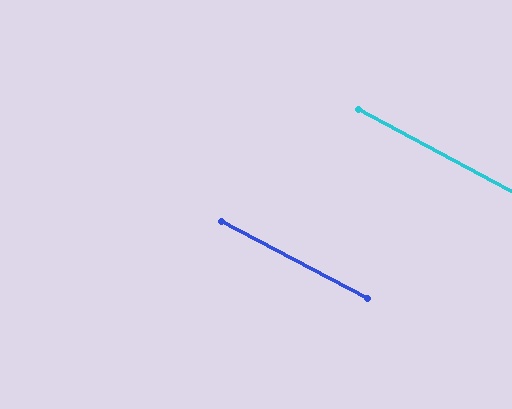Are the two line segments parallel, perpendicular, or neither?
Parallel — their directions differ by only 0.6°.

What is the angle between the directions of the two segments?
Approximately 1 degree.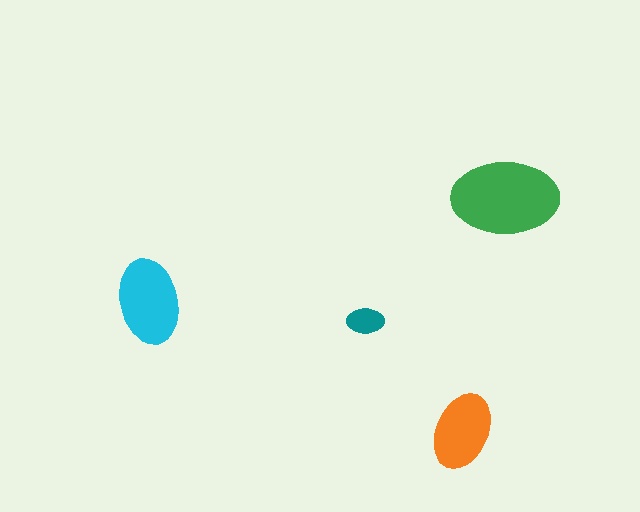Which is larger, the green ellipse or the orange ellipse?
The green one.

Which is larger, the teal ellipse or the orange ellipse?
The orange one.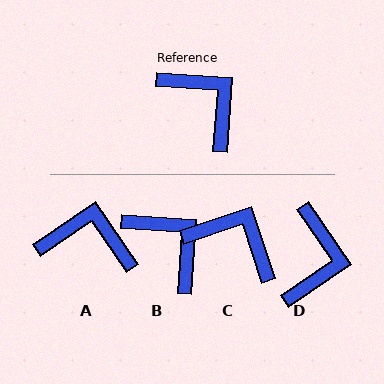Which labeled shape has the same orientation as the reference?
B.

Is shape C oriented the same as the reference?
No, it is off by about 22 degrees.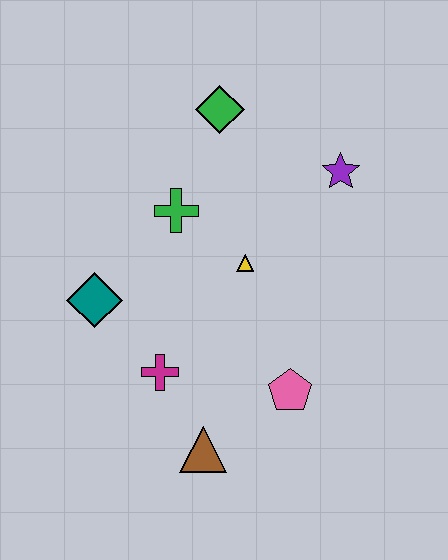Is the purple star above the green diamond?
No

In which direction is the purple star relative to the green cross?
The purple star is to the right of the green cross.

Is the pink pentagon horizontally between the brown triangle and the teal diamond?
No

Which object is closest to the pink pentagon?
The brown triangle is closest to the pink pentagon.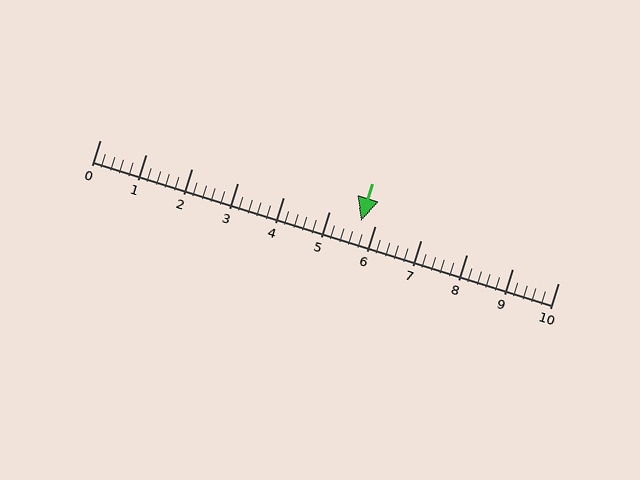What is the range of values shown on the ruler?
The ruler shows values from 0 to 10.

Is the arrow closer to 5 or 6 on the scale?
The arrow is closer to 6.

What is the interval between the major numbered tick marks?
The major tick marks are spaced 1 units apart.